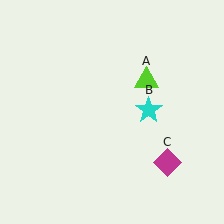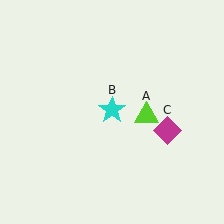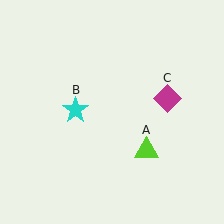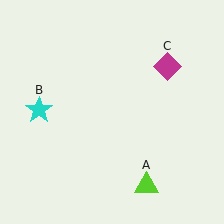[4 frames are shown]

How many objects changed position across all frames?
3 objects changed position: lime triangle (object A), cyan star (object B), magenta diamond (object C).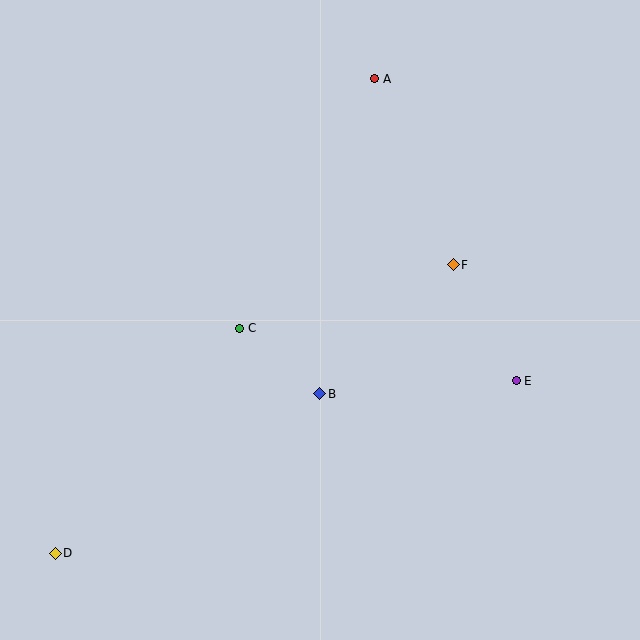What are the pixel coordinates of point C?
Point C is at (240, 328).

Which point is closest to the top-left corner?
Point A is closest to the top-left corner.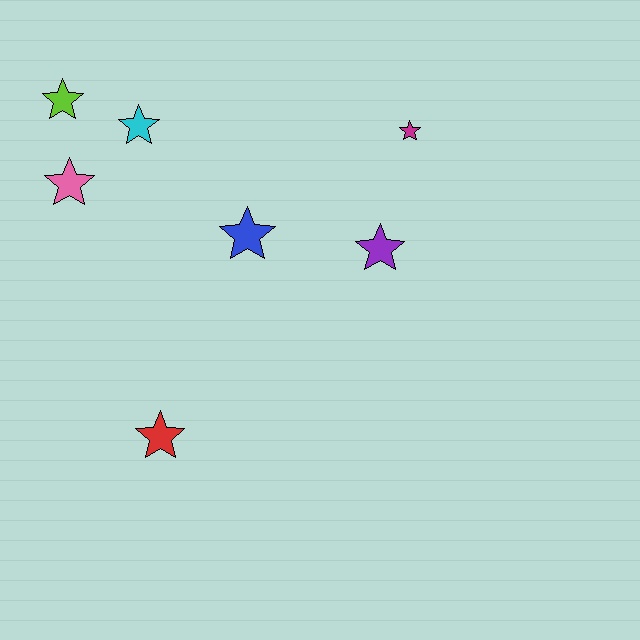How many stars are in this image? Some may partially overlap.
There are 7 stars.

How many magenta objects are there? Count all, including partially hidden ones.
There is 1 magenta object.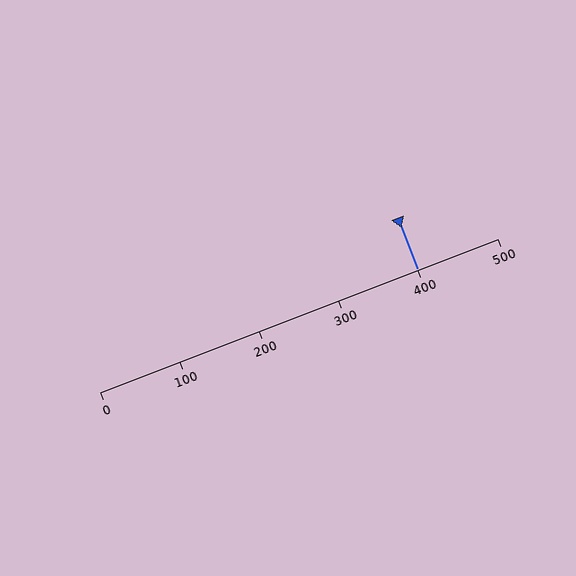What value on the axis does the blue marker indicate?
The marker indicates approximately 400.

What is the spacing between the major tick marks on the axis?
The major ticks are spaced 100 apart.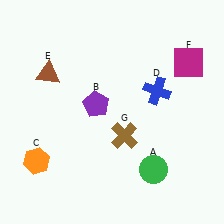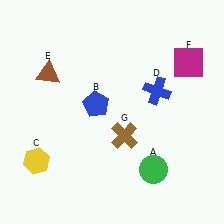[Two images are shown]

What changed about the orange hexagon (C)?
In Image 1, C is orange. In Image 2, it changed to yellow.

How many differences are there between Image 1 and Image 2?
There are 2 differences between the two images.